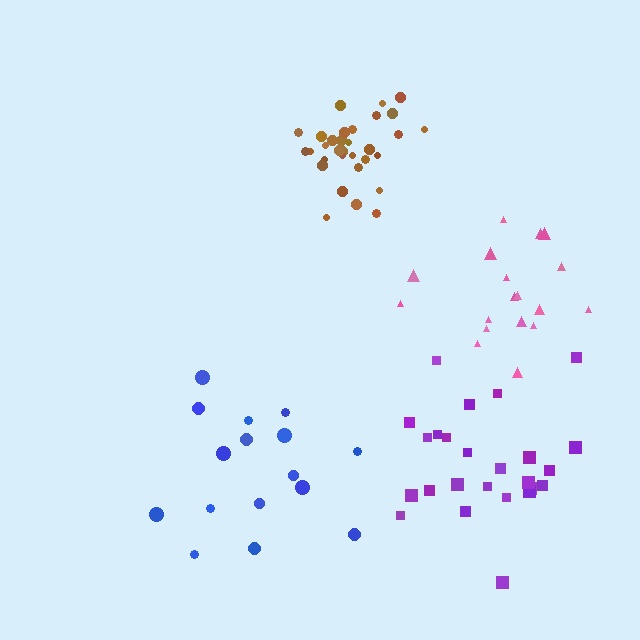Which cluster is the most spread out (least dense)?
Blue.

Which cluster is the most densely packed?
Brown.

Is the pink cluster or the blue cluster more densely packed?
Pink.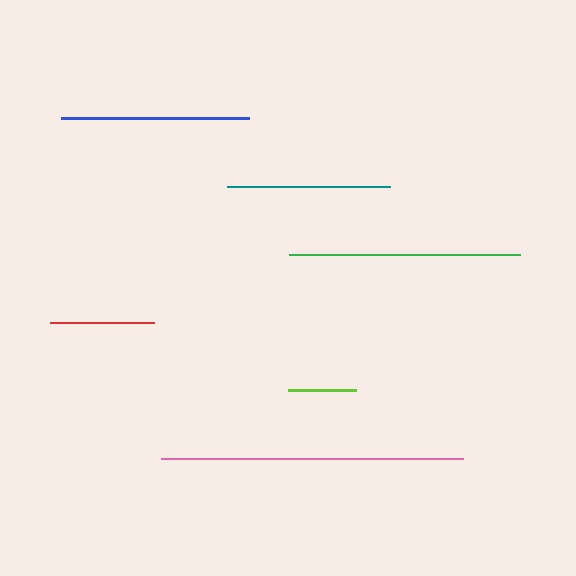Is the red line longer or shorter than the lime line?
The red line is longer than the lime line.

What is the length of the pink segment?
The pink segment is approximately 302 pixels long.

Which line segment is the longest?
The pink line is the longest at approximately 302 pixels.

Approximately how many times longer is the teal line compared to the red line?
The teal line is approximately 1.6 times the length of the red line.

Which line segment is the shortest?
The lime line is the shortest at approximately 68 pixels.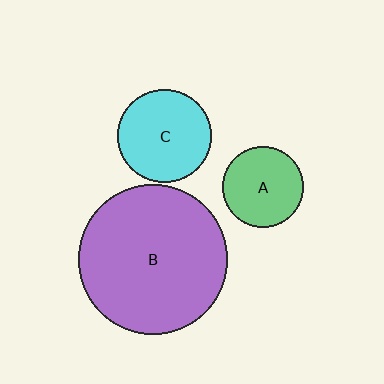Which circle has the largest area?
Circle B (purple).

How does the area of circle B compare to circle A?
Approximately 3.5 times.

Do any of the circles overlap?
No, none of the circles overlap.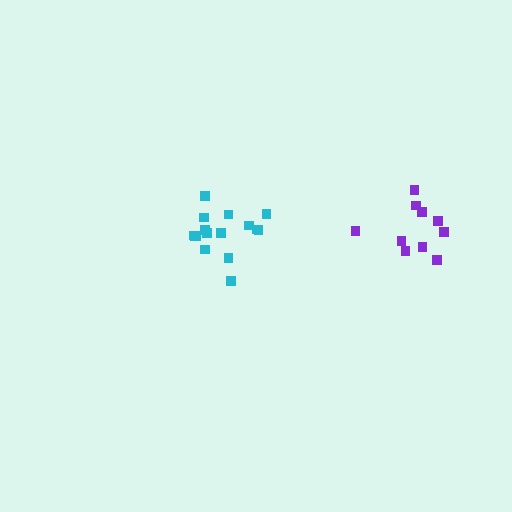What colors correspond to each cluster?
The clusters are colored: purple, cyan.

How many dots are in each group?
Group 1: 10 dots, Group 2: 16 dots (26 total).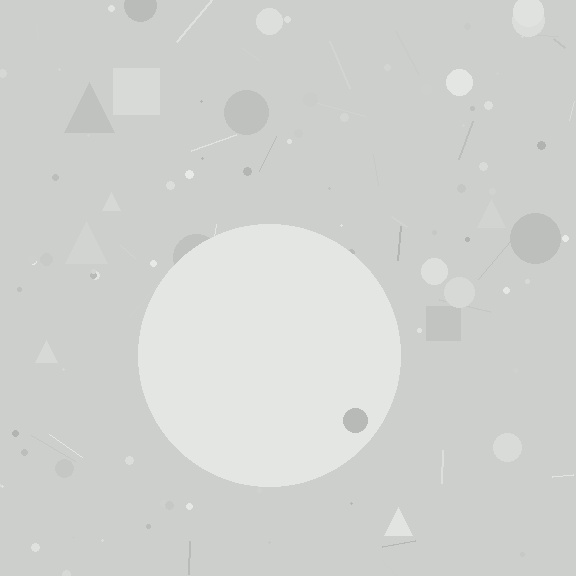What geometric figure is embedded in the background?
A circle is embedded in the background.